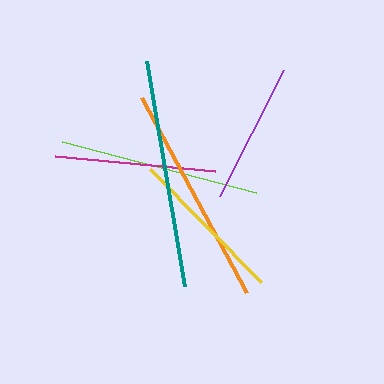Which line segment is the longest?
The teal line is the longest at approximately 228 pixels.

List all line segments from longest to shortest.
From longest to shortest: teal, orange, lime, magenta, yellow, purple.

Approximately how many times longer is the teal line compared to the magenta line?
The teal line is approximately 1.4 times the length of the magenta line.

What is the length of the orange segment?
The orange segment is approximately 222 pixels long.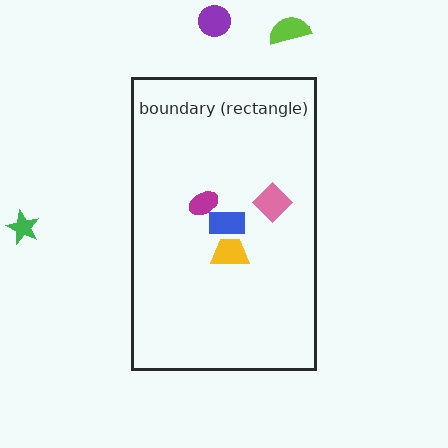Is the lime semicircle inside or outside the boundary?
Outside.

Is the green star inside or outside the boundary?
Outside.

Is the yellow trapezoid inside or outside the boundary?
Inside.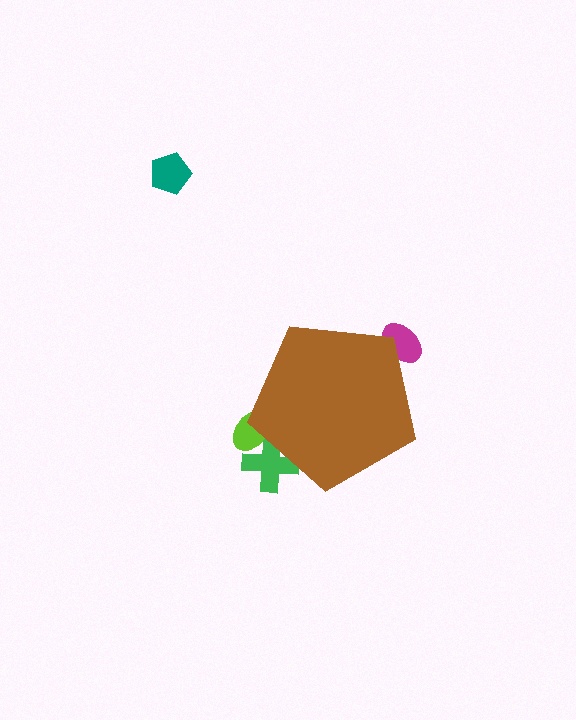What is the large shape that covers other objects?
A brown pentagon.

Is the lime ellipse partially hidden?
Yes, the lime ellipse is partially hidden behind the brown pentagon.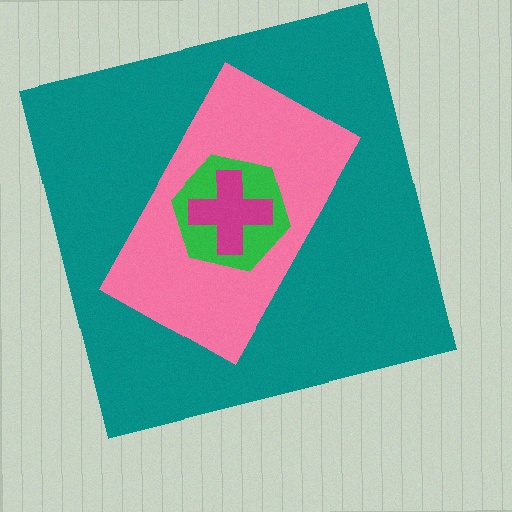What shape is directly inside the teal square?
The pink rectangle.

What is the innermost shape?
The magenta cross.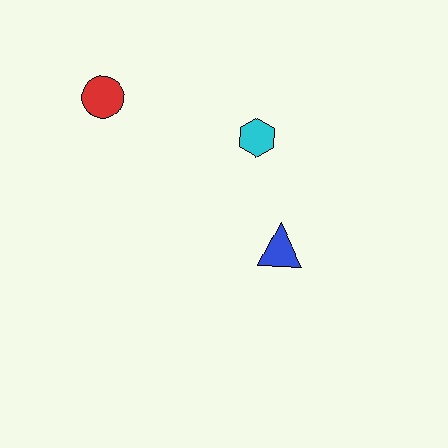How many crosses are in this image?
There are no crosses.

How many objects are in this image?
There are 3 objects.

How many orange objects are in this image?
There are no orange objects.